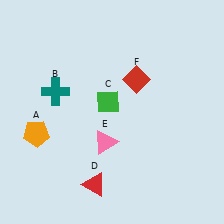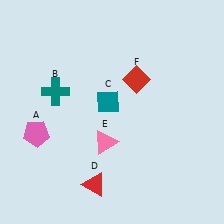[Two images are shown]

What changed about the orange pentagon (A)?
In Image 1, A is orange. In Image 2, it changed to pink.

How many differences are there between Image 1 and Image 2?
There are 2 differences between the two images.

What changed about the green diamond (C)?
In Image 1, C is green. In Image 2, it changed to teal.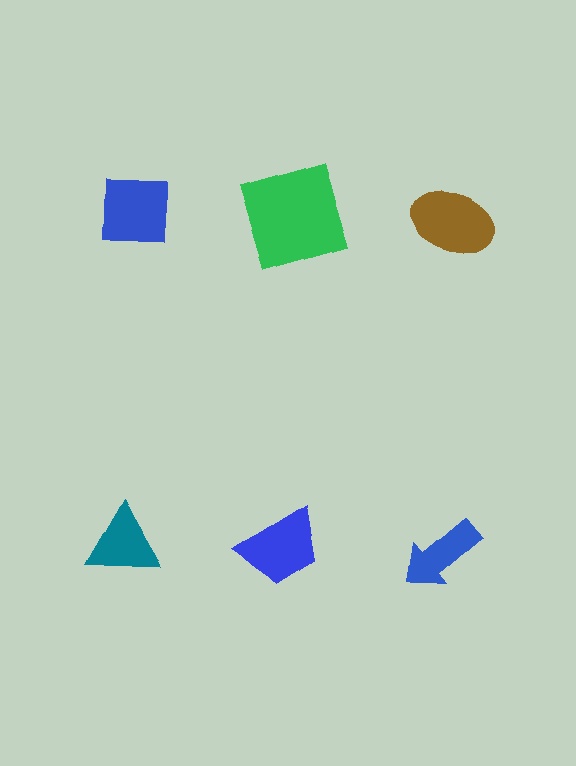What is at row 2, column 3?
A blue arrow.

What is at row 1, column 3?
A brown ellipse.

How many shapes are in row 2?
3 shapes.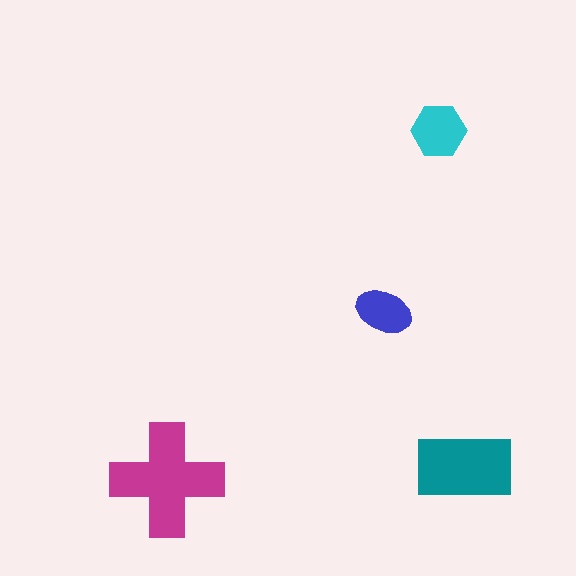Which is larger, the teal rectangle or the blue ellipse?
The teal rectangle.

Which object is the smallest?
The blue ellipse.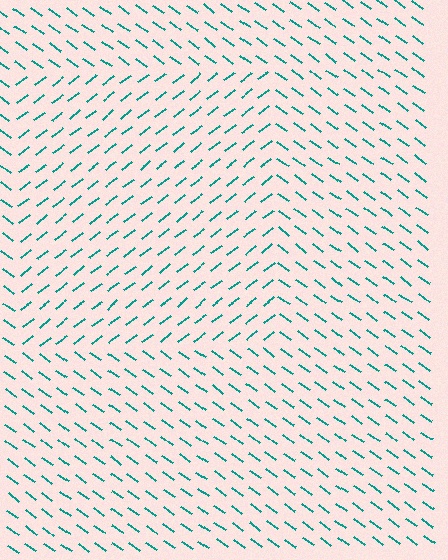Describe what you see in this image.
The image is filled with small teal line segments. A rectangle region in the image has lines oriented differently from the surrounding lines, creating a visible texture boundary.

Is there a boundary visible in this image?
Yes, there is a texture boundary formed by a change in line orientation.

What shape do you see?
I see a rectangle.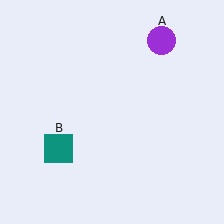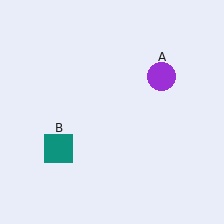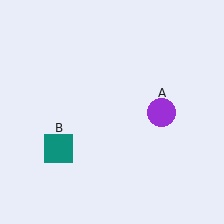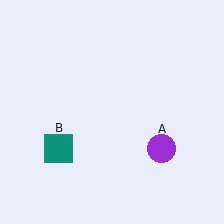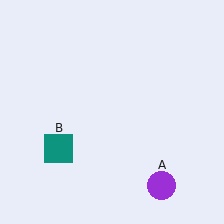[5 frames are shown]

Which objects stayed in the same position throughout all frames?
Teal square (object B) remained stationary.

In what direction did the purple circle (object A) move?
The purple circle (object A) moved down.